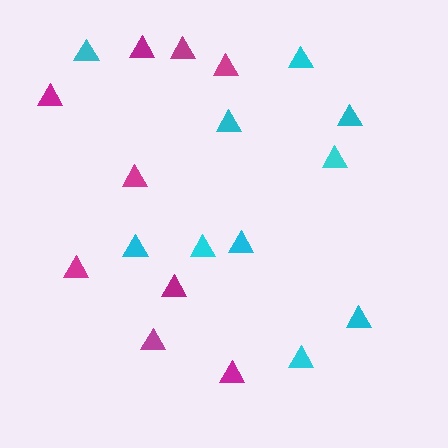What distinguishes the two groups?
There are 2 groups: one group of cyan triangles (10) and one group of magenta triangles (9).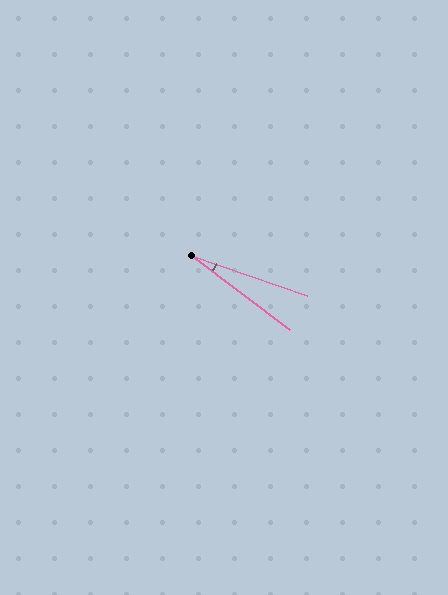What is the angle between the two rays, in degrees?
Approximately 18 degrees.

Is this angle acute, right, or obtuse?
It is acute.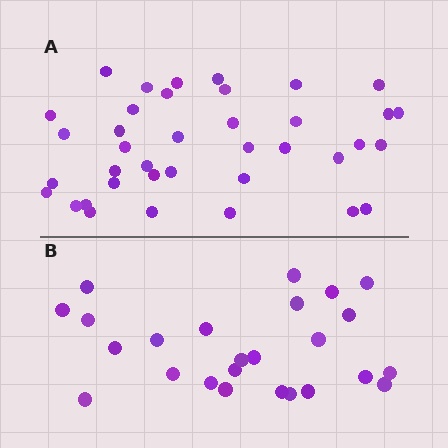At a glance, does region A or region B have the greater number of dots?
Region A (the top region) has more dots.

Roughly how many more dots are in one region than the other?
Region A has approximately 15 more dots than region B.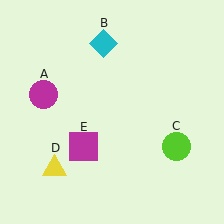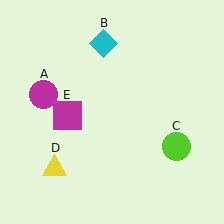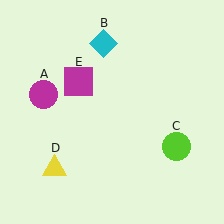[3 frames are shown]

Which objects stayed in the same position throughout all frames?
Magenta circle (object A) and cyan diamond (object B) and lime circle (object C) and yellow triangle (object D) remained stationary.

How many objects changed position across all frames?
1 object changed position: magenta square (object E).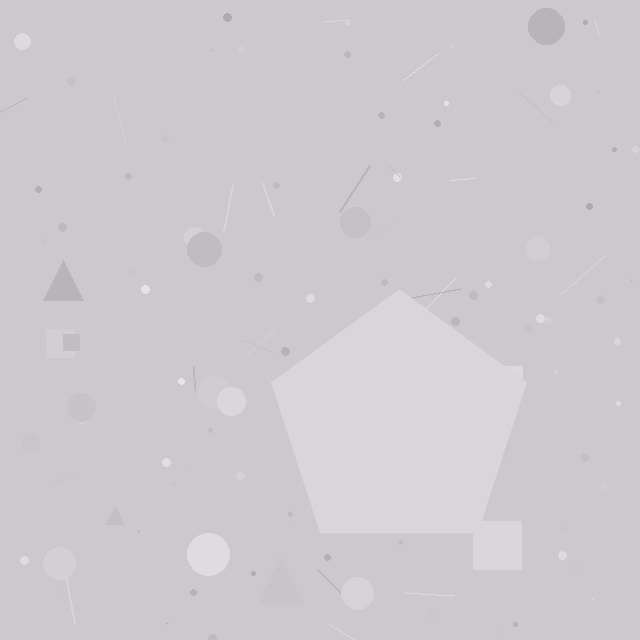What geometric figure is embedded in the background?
A pentagon is embedded in the background.